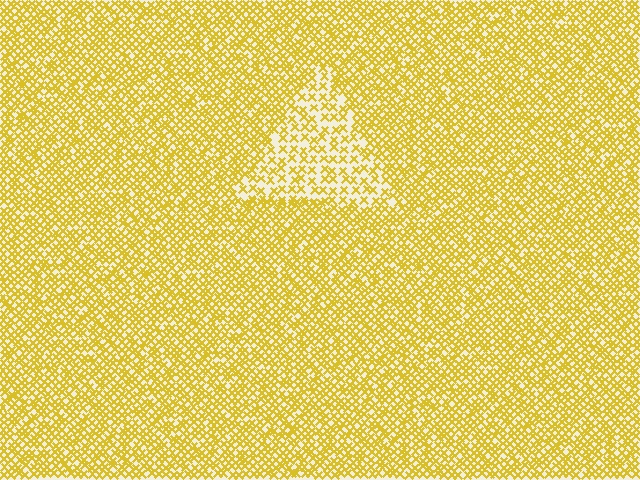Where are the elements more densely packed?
The elements are more densely packed outside the triangle boundary.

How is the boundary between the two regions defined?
The boundary is defined by a change in element density (approximately 2.0x ratio). All elements are the same color, size, and shape.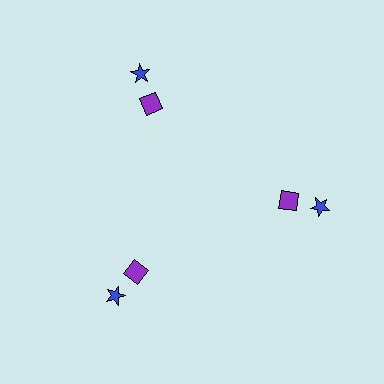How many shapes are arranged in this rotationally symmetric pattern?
There are 6 shapes, arranged in 3 groups of 2.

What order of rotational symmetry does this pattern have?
This pattern has 3-fold rotational symmetry.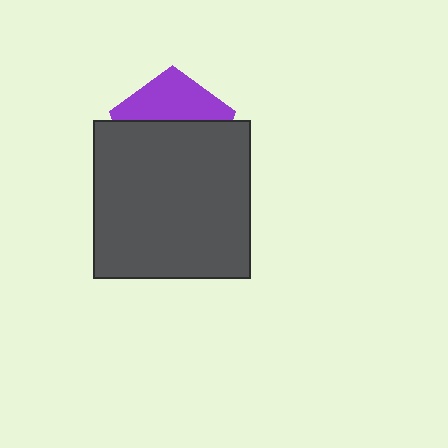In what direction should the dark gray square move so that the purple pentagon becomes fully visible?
The dark gray square should move down. That is the shortest direction to clear the overlap and leave the purple pentagon fully visible.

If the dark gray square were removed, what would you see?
You would see the complete purple pentagon.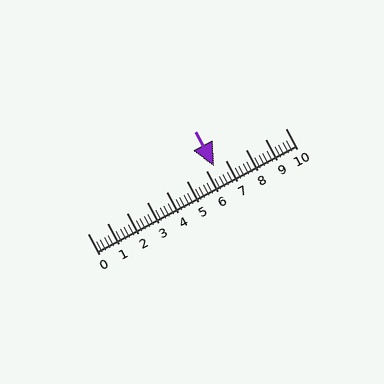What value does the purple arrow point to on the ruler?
The purple arrow points to approximately 6.4.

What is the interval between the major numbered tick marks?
The major tick marks are spaced 1 units apart.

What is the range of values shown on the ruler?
The ruler shows values from 0 to 10.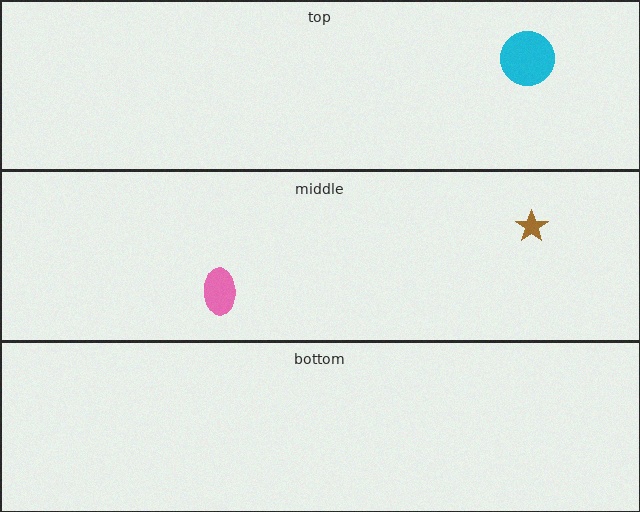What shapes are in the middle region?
The brown star, the pink ellipse.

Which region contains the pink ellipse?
The middle region.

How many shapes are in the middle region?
2.